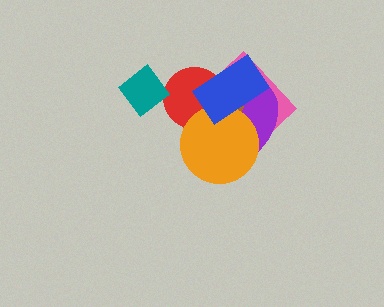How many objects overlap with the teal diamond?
0 objects overlap with the teal diamond.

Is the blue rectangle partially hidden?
No, no other shape covers it.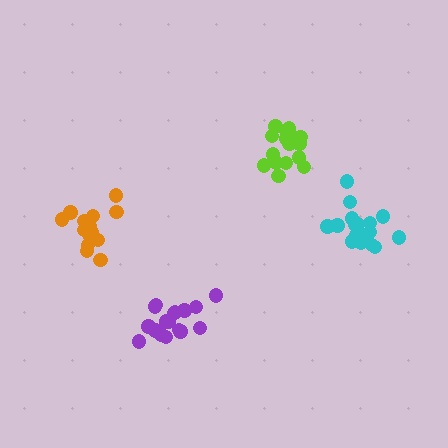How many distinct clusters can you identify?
There are 4 distinct clusters.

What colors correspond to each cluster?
The clusters are colored: orange, lime, purple, cyan.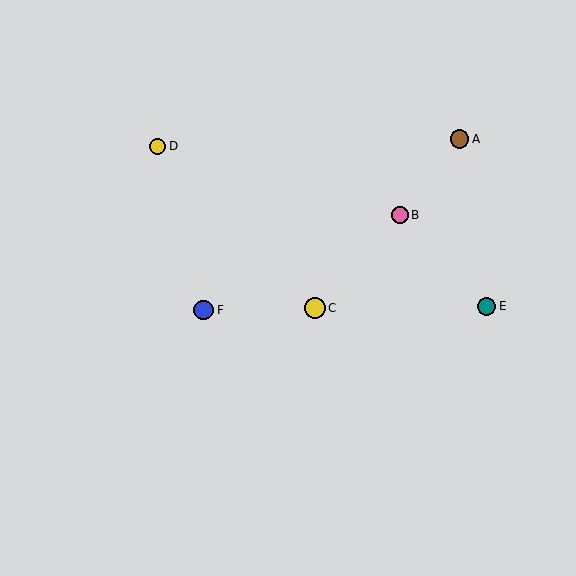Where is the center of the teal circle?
The center of the teal circle is at (487, 306).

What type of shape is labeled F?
Shape F is a blue circle.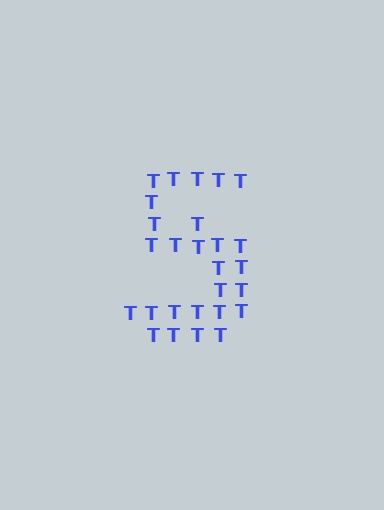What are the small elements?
The small elements are letter T's.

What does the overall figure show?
The overall figure shows the digit 5.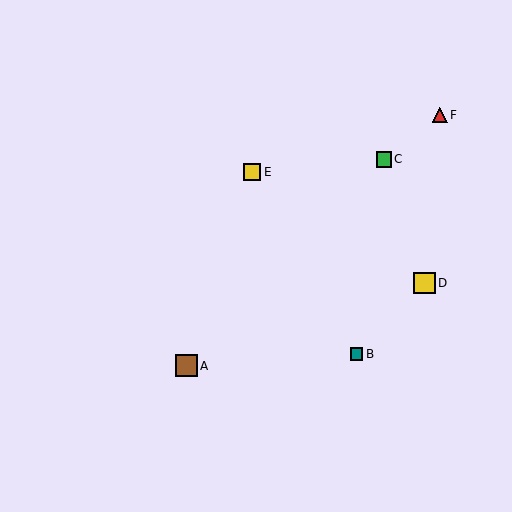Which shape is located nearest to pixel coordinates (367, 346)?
The teal square (labeled B) at (356, 354) is nearest to that location.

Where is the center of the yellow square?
The center of the yellow square is at (425, 283).